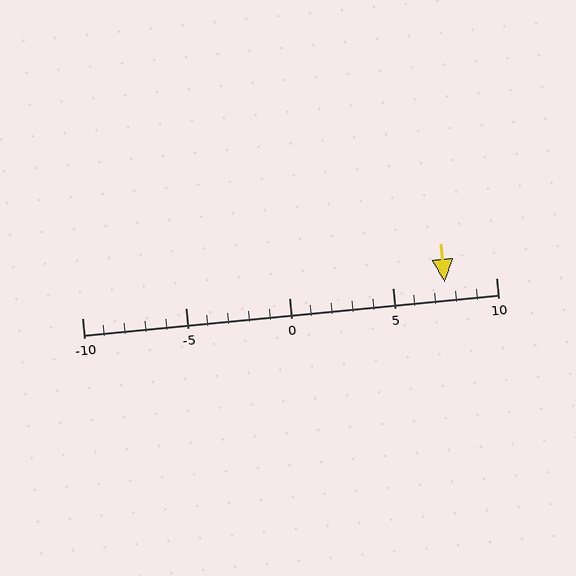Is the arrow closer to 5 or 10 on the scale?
The arrow is closer to 10.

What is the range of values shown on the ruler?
The ruler shows values from -10 to 10.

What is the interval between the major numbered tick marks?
The major tick marks are spaced 5 units apart.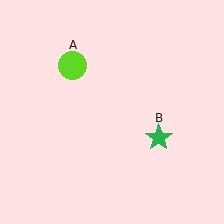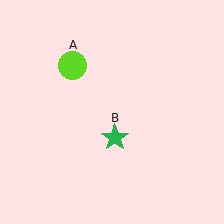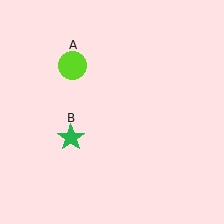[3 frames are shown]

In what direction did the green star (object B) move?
The green star (object B) moved left.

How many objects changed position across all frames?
1 object changed position: green star (object B).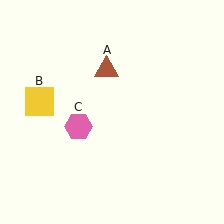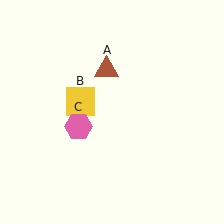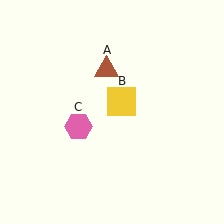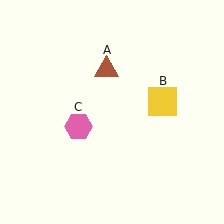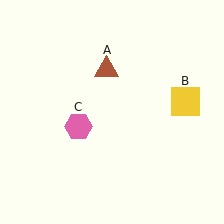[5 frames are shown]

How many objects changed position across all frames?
1 object changed position: yellow square (object B).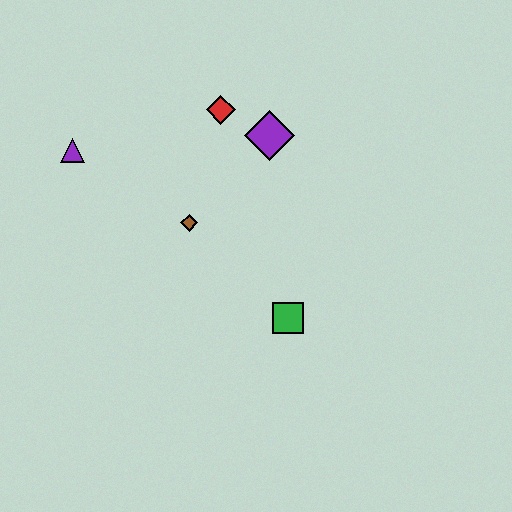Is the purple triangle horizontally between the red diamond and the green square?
No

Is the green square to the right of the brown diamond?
Yes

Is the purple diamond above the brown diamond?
Yes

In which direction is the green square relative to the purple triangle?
The green square is to the right of the purple triangle.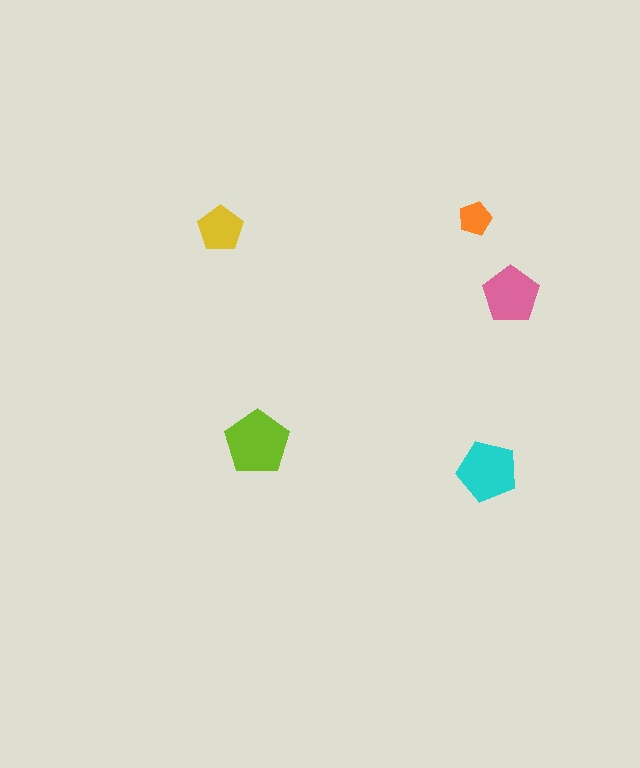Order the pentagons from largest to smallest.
the lime one, the cyan one, the pink one, the yellow one, the orange one.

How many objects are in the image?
There are 5 objects in the image.